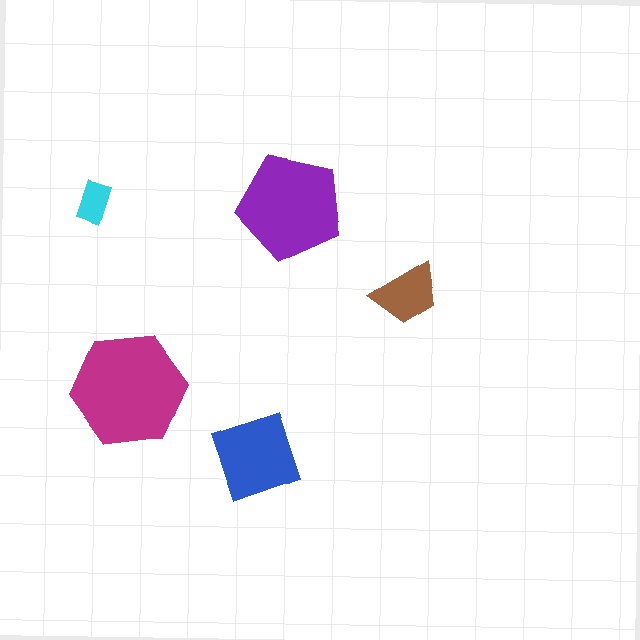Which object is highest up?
The cyan rectangle is topmost.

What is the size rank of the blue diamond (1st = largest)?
3rd.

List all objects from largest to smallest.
The magenta hexagon, the purple pentagon, the blue diamond, the brown trapezoid, the cyan rectangle.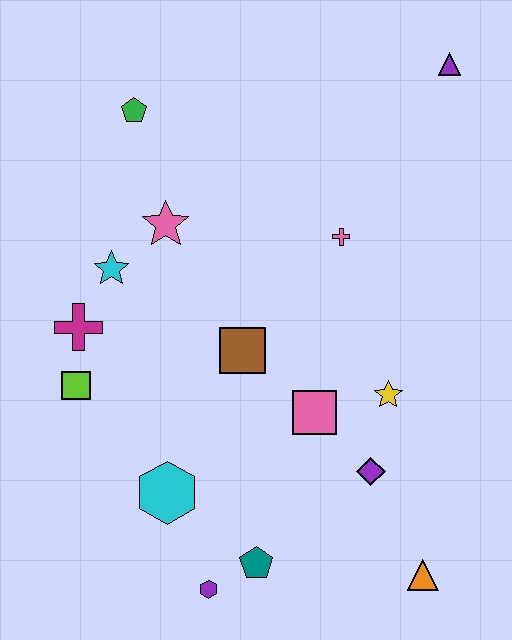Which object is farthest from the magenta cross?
The purple triangle is farthest from the magenta cross.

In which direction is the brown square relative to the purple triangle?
The brown square is below the purple triangle.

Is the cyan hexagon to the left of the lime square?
No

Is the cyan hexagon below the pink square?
Yes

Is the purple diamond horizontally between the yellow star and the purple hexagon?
Yes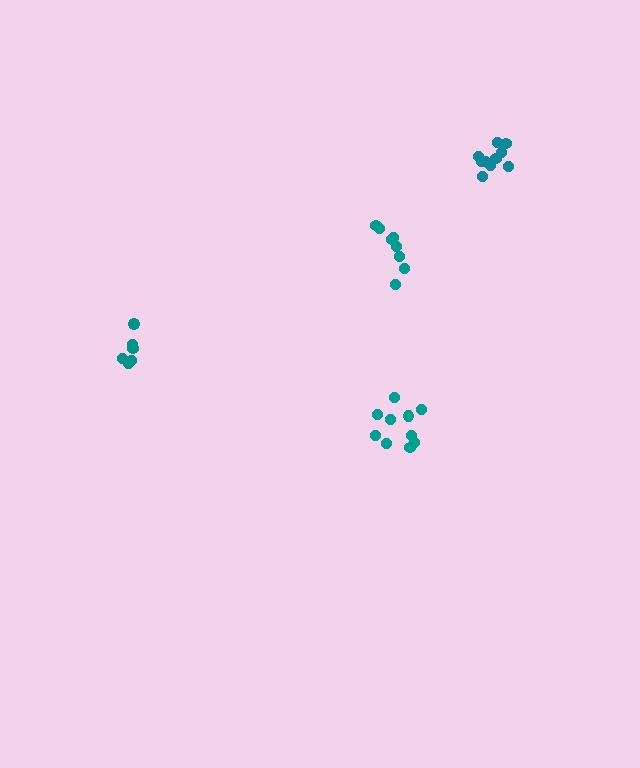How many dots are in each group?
Group 1: 10 dots, Group 2: 6 dots, Group 3: 10 dots, Group 4: 8 dots (34 total).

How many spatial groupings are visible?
There are 4 spatial groupings.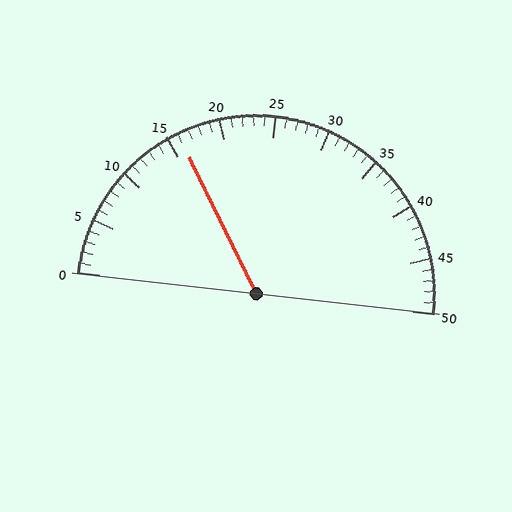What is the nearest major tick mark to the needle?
The nearest major tick mark is 15.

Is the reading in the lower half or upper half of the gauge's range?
The reading is in the lower half of the range (0 to 50).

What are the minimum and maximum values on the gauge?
The gauge ranges from 0 to 50.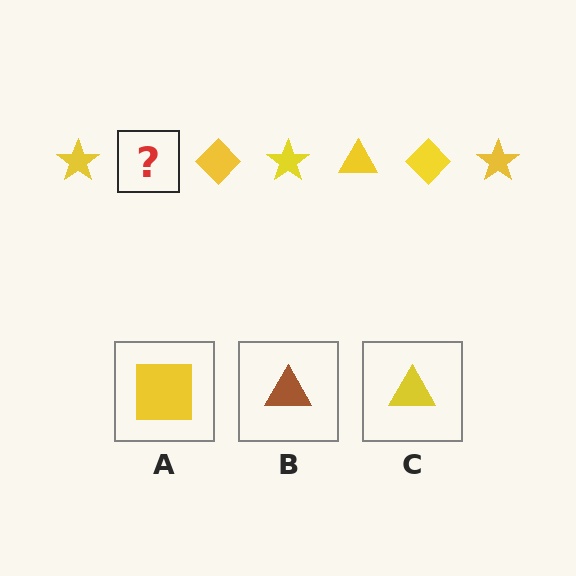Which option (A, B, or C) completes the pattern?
C.